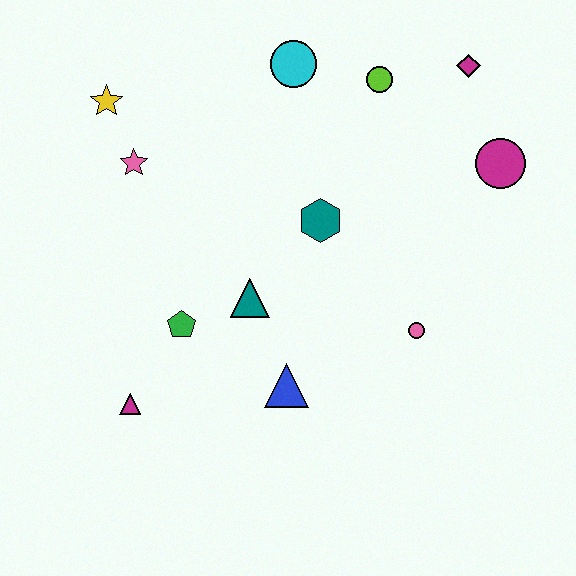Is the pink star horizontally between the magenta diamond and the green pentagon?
No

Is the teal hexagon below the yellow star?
Yes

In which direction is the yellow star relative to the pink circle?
The yellow star is to the left of the pink circle.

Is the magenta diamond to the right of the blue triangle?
Yes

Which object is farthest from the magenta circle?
The magenta triangle is farthest from the magenta circle.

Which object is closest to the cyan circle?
The lime circle is closest to the cyan circle.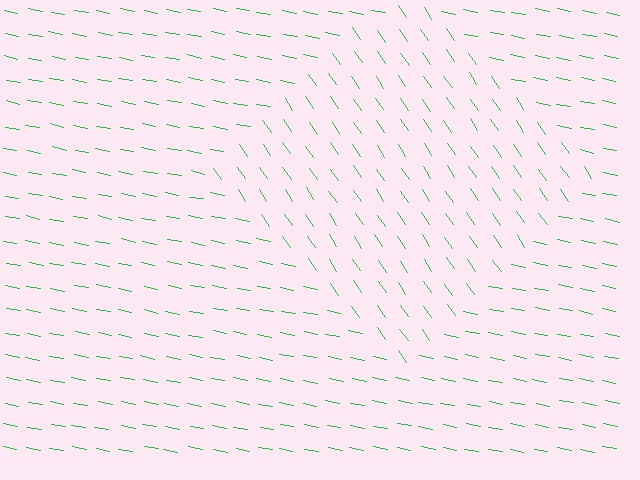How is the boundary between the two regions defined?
The boundary is defined purely by a change in line orientation (approximately 45 degrees difference). All lines are the same color and thickness.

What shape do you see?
I see a diamond.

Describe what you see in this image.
The image is filled with small green line segments. A diamond region in the image has lines oriented differently from the surrounding lines, creating a visible texture boundary.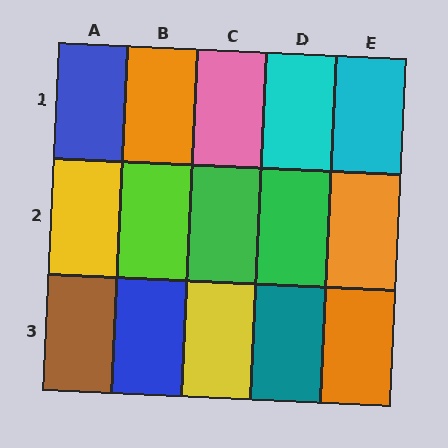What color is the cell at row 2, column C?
Green.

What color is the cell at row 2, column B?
Lime.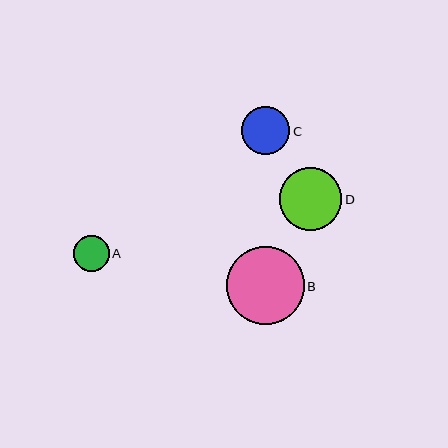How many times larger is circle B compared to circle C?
Circle B is approximately 1.6 times the size of circle C.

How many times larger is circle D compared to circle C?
Circle D is approximately 1.3 times the size of circle C.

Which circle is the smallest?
Circle A is the smallest with a size of approximately 35 pixels.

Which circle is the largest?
Circle B is the largest with a size of approximately 78 pixels.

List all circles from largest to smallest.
From largest to smallest: B, D, C, A.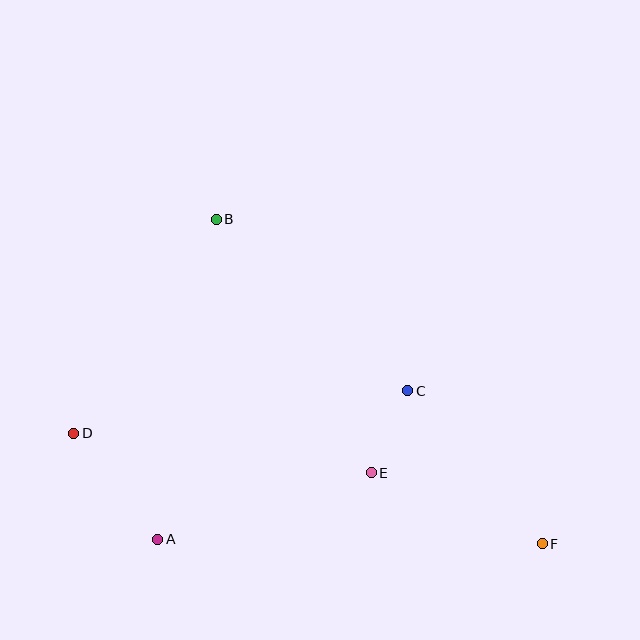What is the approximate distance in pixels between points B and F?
The distance between B and F is approximately 460 pixels.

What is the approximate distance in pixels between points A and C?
The distance between A and C is approximately 291 pixels.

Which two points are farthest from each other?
Points D and F are farthest from each other.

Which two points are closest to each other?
Points C and E are closest to each other.